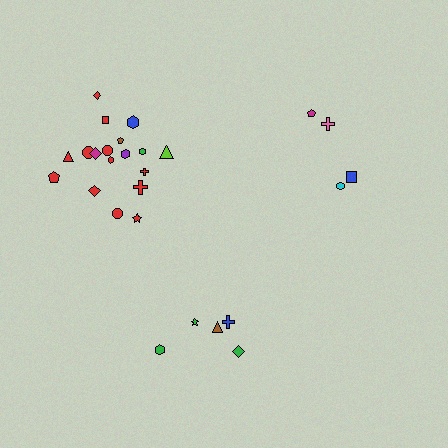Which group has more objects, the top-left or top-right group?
The top-left group.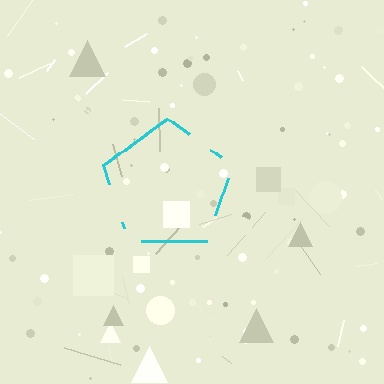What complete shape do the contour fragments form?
The contour fragments form a pentagon.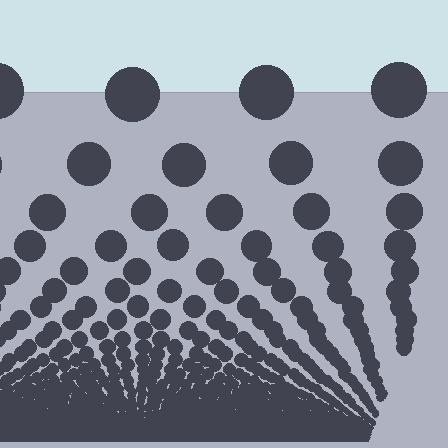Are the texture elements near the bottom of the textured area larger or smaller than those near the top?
Smaller. The gradient is inverted — elements near the bottom are smaller and denser.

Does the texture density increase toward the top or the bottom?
Density increases toward the bottom.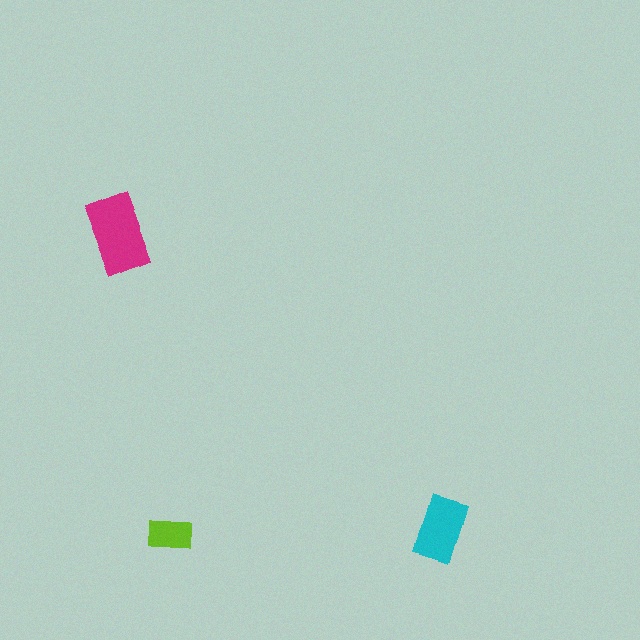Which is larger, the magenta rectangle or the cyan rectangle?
The magenta one.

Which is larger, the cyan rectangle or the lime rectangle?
The cyan one.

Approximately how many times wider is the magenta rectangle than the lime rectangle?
About 2 times wider.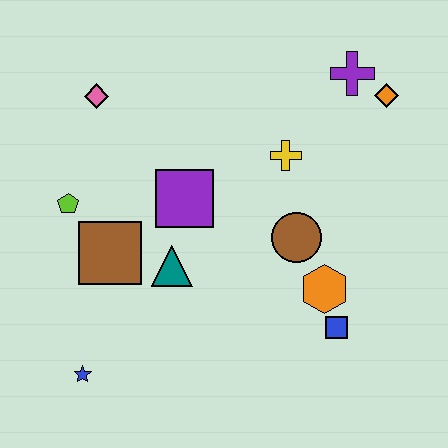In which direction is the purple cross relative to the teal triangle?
The purple cross is above the teal triangle.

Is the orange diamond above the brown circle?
Yes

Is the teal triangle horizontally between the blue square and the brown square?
Yes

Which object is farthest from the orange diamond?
The blue star is farthest from the orange diamond.